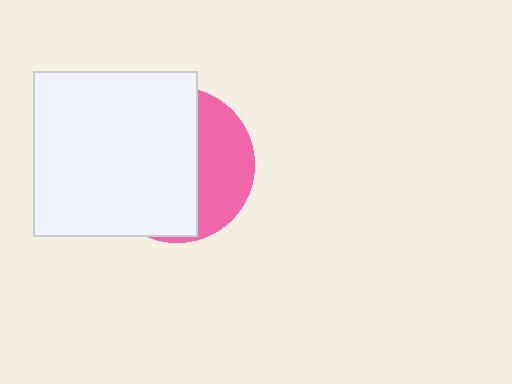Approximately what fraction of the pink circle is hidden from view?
Roughly 65% of the pink circle is hidden behind the white square.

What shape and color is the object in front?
The object in front is a white square.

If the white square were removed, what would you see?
You would see the complete pink circle.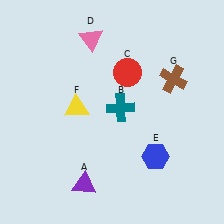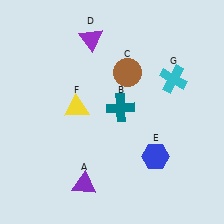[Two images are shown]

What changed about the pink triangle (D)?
In Image 1, D is pink. In Image 2, it changed to purple.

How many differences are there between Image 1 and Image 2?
There are 3 differences between the two images.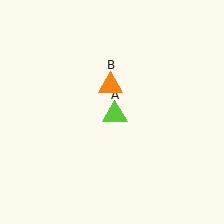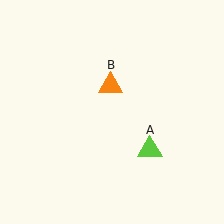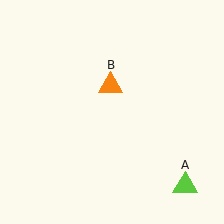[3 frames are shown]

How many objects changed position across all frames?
1 object changed position: lime triangle (object A).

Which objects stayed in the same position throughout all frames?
Orange triangle (object B) remained stationary.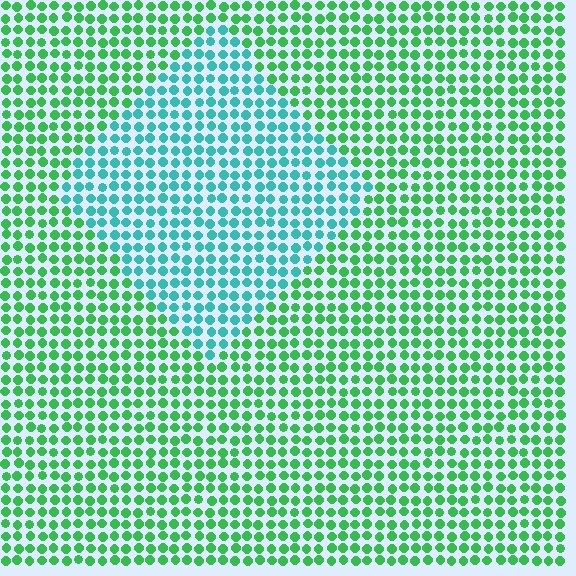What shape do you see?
I see a diamond.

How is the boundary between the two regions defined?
The boundary is defined purely by a slight shift in hue (about 44 degrees). Spacing, size, and orientation are identical on both sides.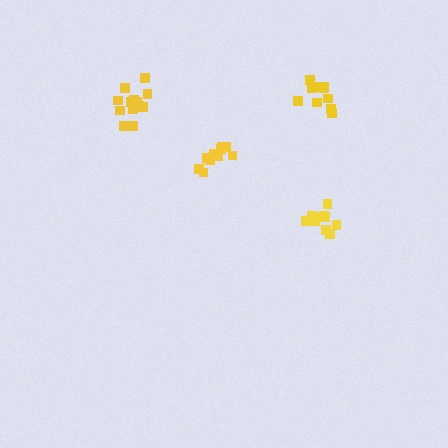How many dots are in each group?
Group 1: 11 dots, Group 2: 11 dots, Group 3: 14 dots, Group 4: 10 dots (46 total).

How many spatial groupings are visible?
There are 4 spatial groupings.